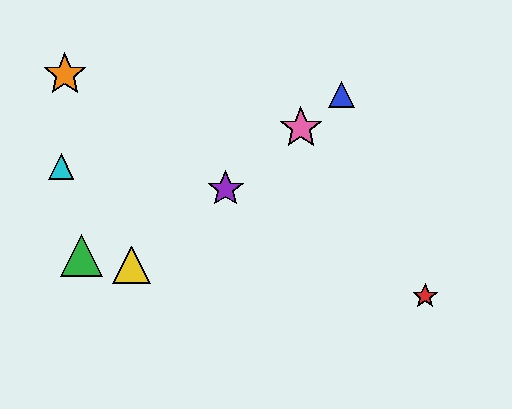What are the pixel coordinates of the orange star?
The orange star is at (65, 74).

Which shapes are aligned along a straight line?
The blue triangle, the yellow triangle, the purple star, the pink star are aligned along a straight line.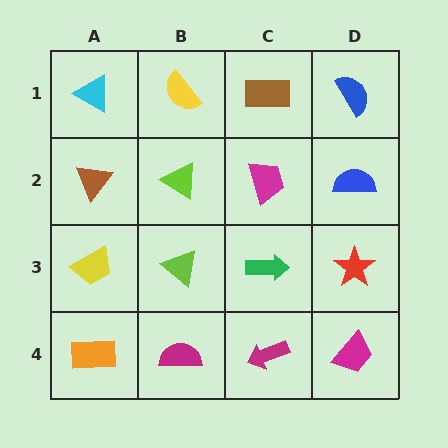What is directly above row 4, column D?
A red star.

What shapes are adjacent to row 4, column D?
A red star (row 3, column D), a magenta arrow (row 4, column C).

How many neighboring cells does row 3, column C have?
4.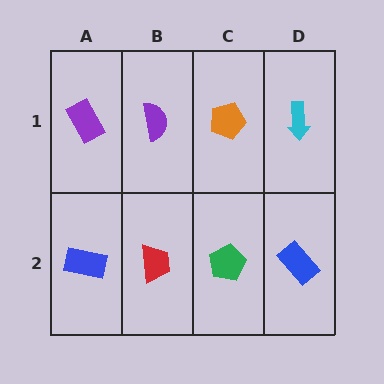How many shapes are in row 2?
4 shapes.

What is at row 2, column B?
A red trapezoid.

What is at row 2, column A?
A blue rectangle.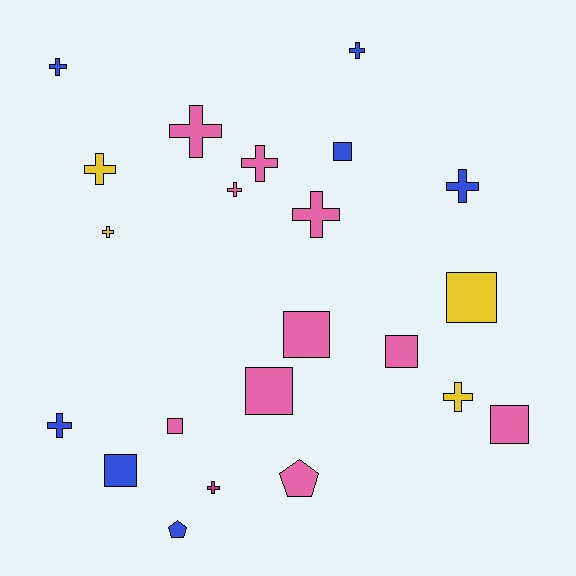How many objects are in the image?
There are 22 objects.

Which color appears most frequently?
Pink, with 10 objects.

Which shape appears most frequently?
Cross, with 12 objects.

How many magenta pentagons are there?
There are no magenta pentagons.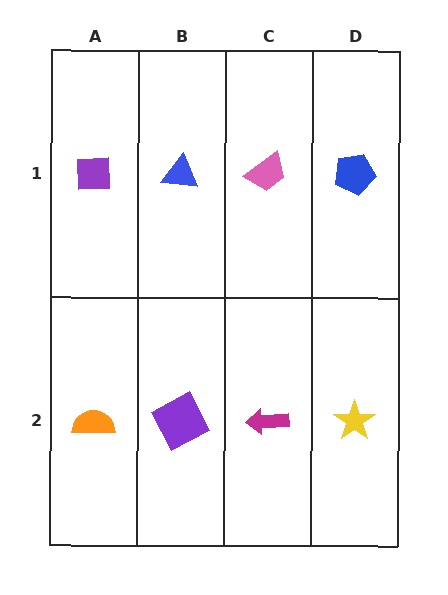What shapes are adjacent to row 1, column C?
A magenta arrow (row 2, column C), a blue triangle (row 1, column B), a blue pentagon (row 1, column D).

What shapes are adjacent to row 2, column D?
A blue pentagon (row 1, column D), a magenta arrow (row 2, column C).